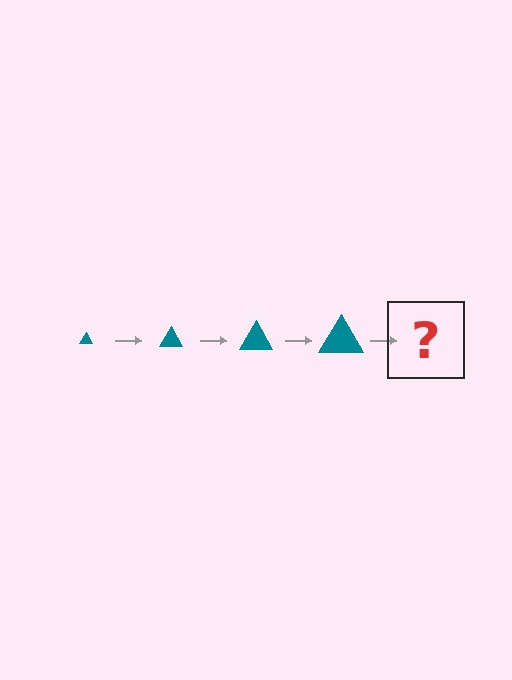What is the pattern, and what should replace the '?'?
The pattern is that the triangle gets progressively larger each step. The '?' should be a teal triangle, larger than the previous one.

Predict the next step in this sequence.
The next step is a teal triangle, larger than the previous one.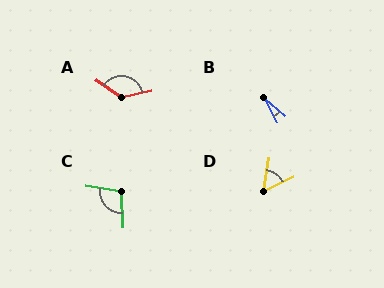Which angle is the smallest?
B, at approximately 21 degrees.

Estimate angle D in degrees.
Approximately 54 degrees.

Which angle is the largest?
A, at approximately 135 degrees.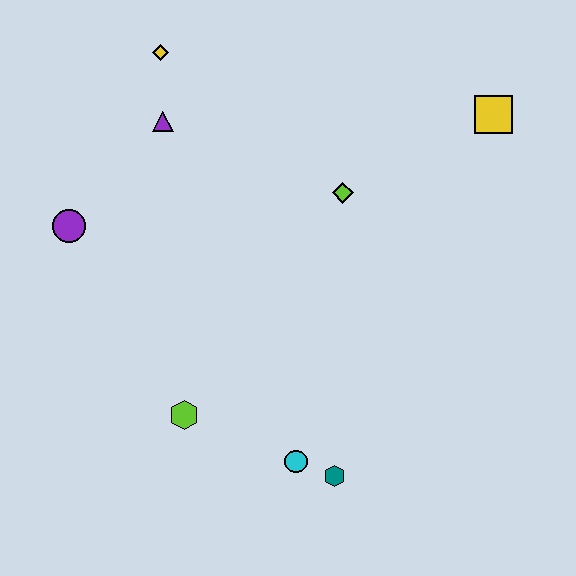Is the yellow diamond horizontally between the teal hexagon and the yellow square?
No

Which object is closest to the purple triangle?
The yellow diamond is closest to the purple triangle.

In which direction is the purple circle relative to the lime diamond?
The purple circle is to the left of the lime diamond.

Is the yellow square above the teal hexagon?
Yes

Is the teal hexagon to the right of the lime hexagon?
Yes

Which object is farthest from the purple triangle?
The teal hexagon is farthest from the purple triangle.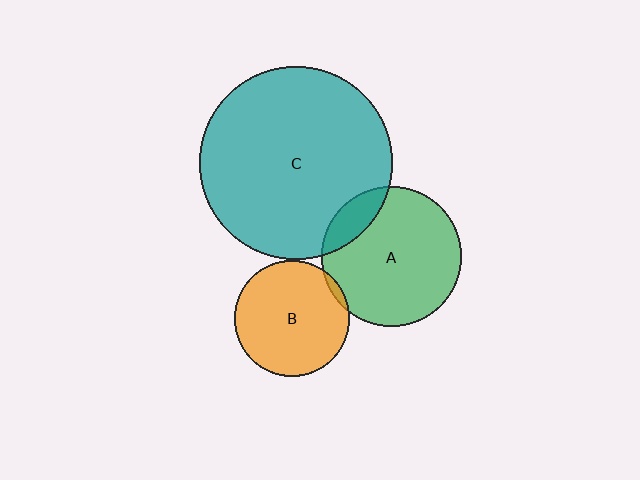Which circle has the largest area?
Circle C (teal).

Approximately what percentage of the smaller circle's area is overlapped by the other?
Approximately 15%.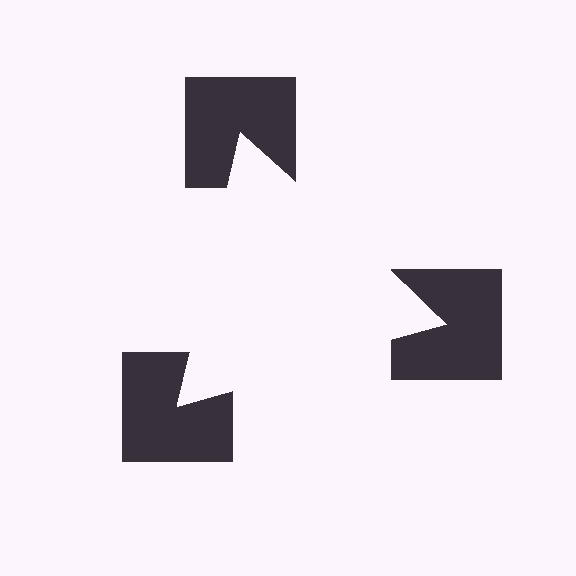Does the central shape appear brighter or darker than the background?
It typically appears slightly brighter than the background, even though no actual brightness change is drawn.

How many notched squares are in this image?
There are 3 — one at each vertex of the illusory triangle.